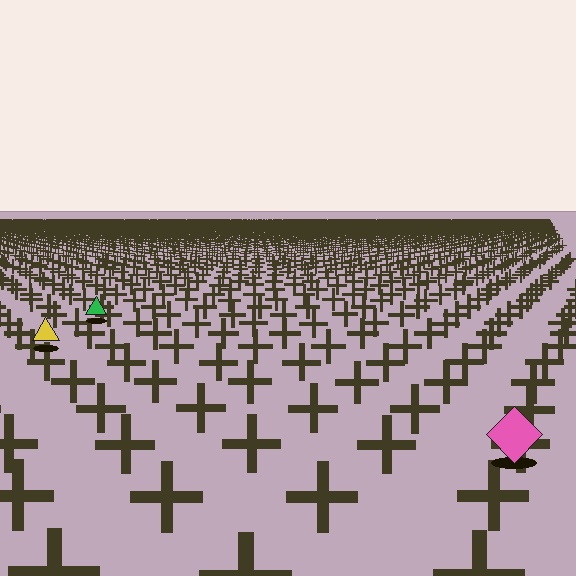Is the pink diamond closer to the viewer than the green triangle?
Yes. The pink diamond is closer — you can tell from the texture gradient: the ground texture is coarser near it.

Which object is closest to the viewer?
The pink diamond is closest. The texture marks near it are larger and more spread out.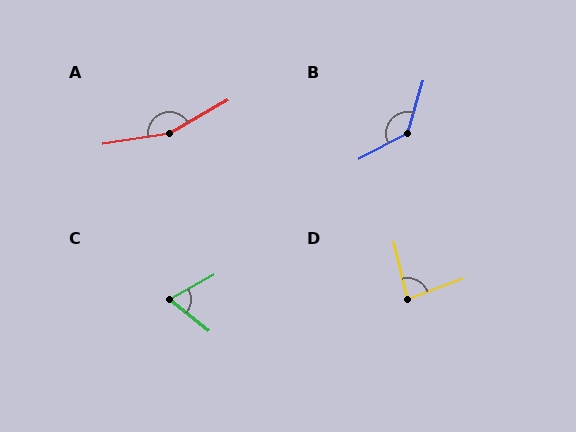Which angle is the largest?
A, at approximately 159 degrees.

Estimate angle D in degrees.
Approximately 84 degrees.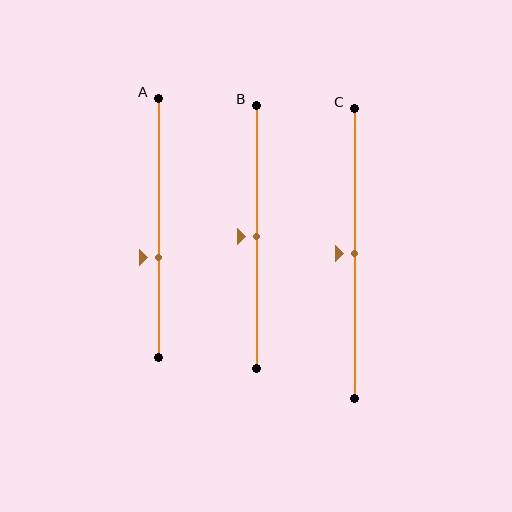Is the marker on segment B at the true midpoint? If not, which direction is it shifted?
Yes, the marker on segment B is at the true midpoint.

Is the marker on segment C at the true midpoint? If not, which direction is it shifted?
Yes, the marker on segment C is at the true midpoint.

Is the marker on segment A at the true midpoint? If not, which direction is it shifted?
No, the marker on segment A is shifted downward by about 11% of the segment length.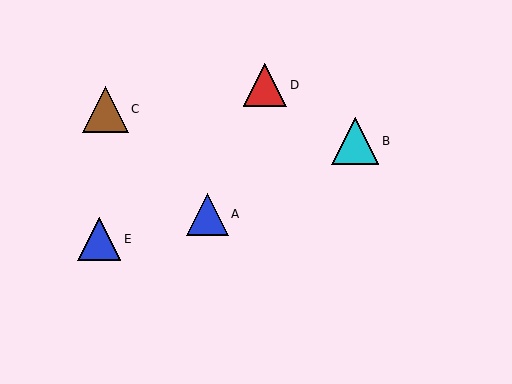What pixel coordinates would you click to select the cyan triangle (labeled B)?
Click at (355, 141) to select the cyan triangle B.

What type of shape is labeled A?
Shape A is a blue triangle.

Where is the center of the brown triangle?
The center of the brown triangle is at (105, 109).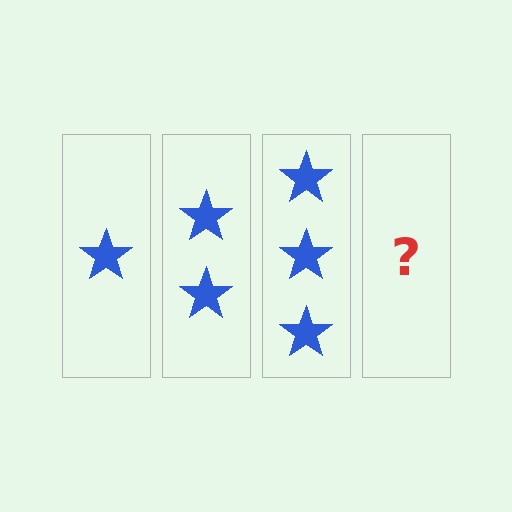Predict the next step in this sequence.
The next step is 4 stars.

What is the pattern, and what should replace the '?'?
The pattern is that each step adds one more star. The '?' should be 4 stars.